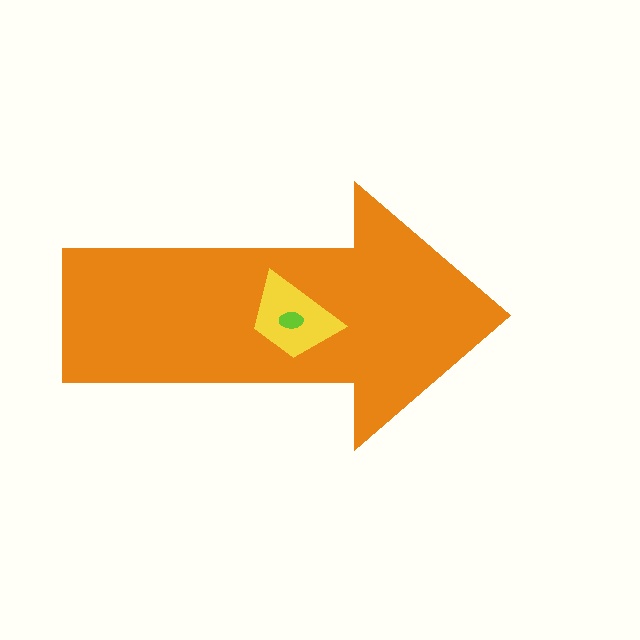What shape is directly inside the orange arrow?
The yellow trapezoid.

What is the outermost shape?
The orange arrow.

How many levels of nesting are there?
3.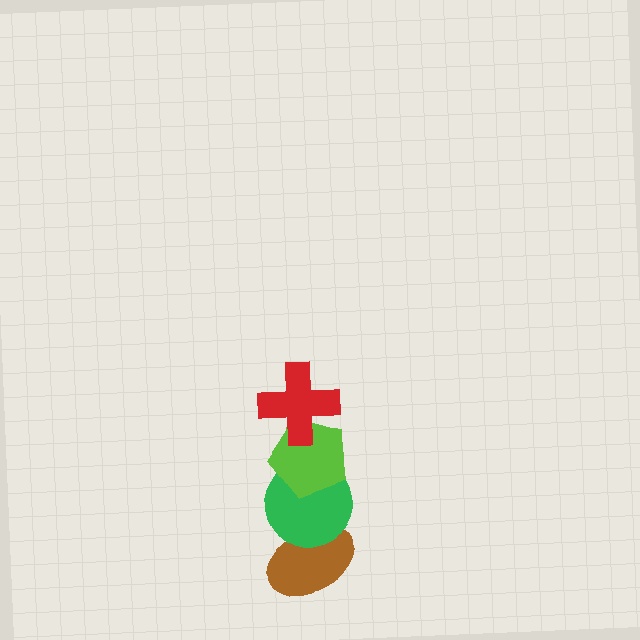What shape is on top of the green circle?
The lime pentagon is on top of the green circle.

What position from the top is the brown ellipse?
The brown ellipse is 4th from the top.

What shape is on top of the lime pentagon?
The red cross is on top of the lime pentagon.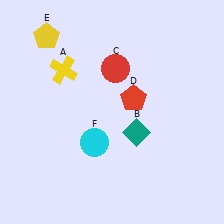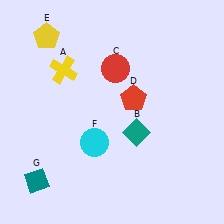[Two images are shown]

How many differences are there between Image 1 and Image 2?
There is 1 difference between the two images.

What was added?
A teal diamond (G) was added in Image 2.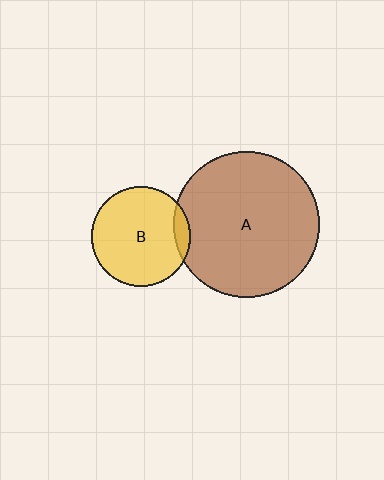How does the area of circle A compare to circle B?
Approximately 2.2 times.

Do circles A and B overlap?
Yes.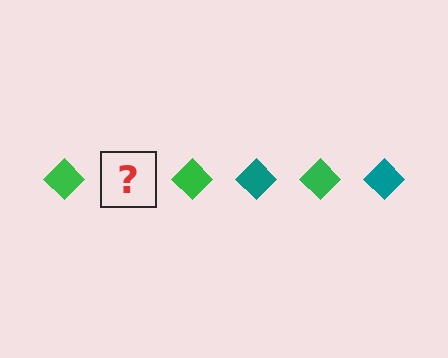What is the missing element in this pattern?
The missing element is a teal diamond.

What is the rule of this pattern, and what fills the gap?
The rule is that the pattern cycles through green, teal diamonds. The gap should be filled with a teal diamond.